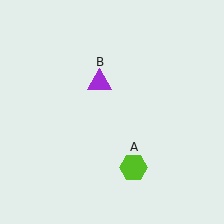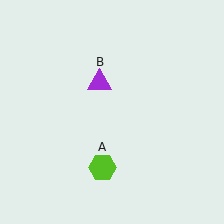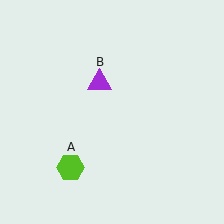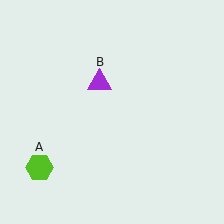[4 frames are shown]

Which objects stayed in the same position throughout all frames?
Purple triangle (object B) remained stationary.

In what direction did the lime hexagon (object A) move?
The lime hexagon (object A) moved left.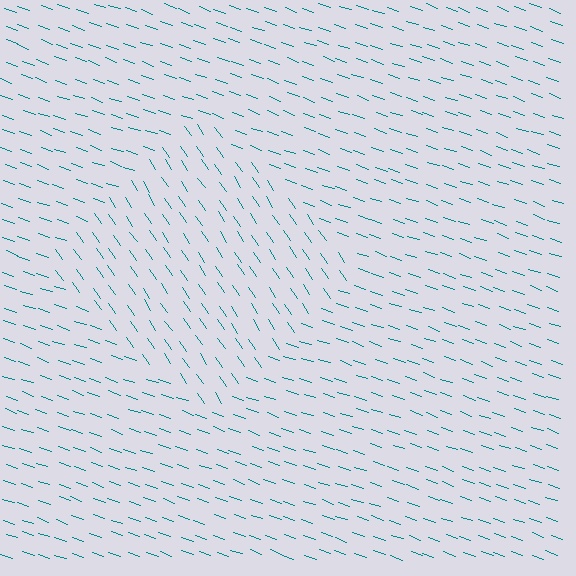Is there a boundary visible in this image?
Yes, there is a texture boundary formed by a change in line orientation.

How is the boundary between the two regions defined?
The boundary is defined purely by a change in line orientation (approximately 37 degrees difference). All lines are the same color and thickness.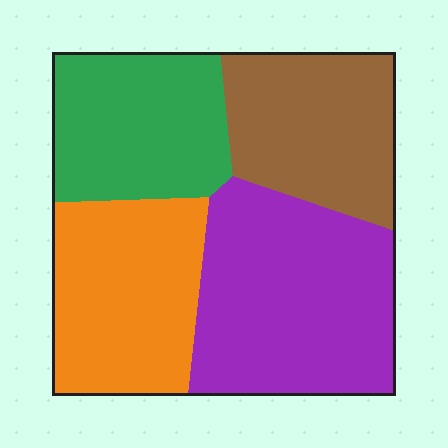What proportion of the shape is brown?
Brown takes up between a sixth and a third of the shape.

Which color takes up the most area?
Purple, at roughly 30%.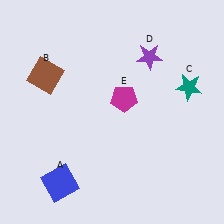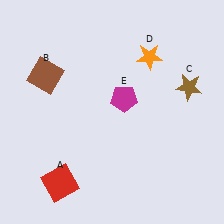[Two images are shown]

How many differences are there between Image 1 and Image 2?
There are 3 differences between the two images.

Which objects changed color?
A changed from blue to red. C changed from teal to brown. D changed from purple to orange.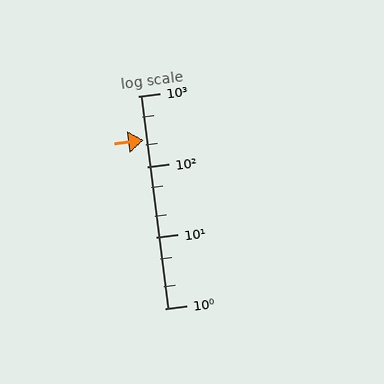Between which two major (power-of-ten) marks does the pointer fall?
The pointer is between 100 and 1000.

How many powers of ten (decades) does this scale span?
The scale spans 3 decades, from 1 to 1000.